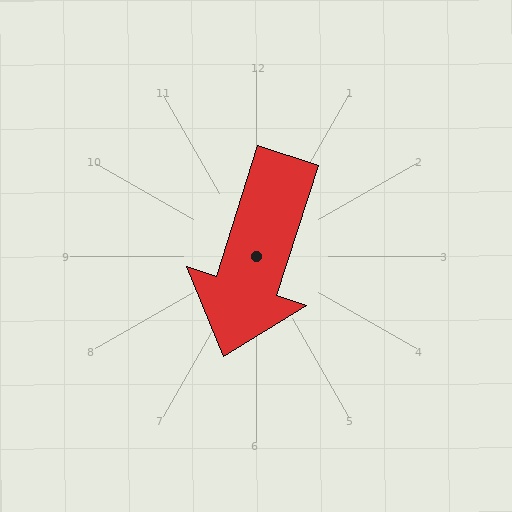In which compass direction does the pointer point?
South.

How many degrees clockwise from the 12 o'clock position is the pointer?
Approximately 198 degrees.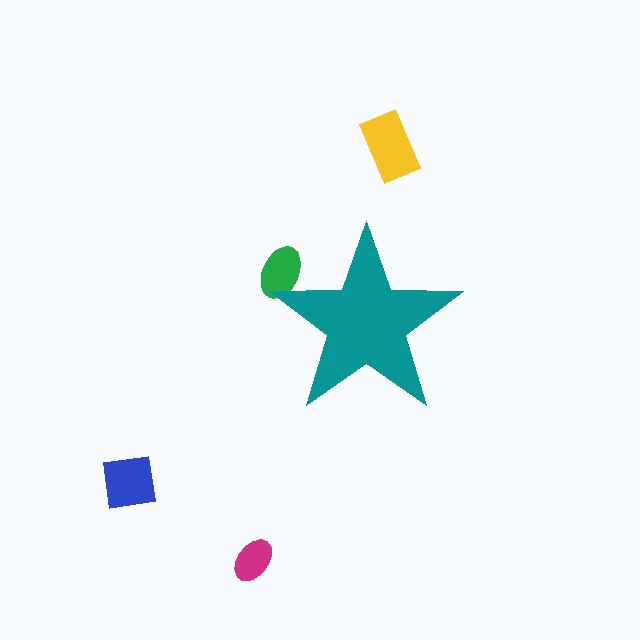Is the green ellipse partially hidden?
Yes, the green ellipse is partially hidden behind the teal star.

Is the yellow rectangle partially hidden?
No, the yellow rectangle is fully visible.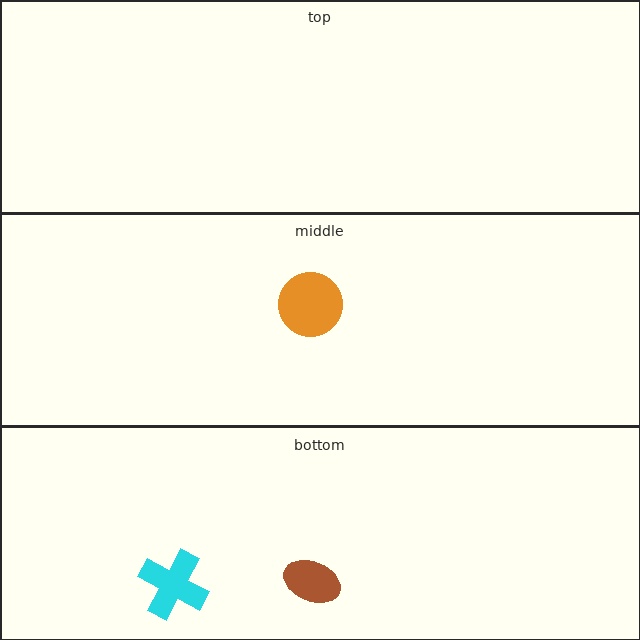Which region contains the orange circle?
The middle region.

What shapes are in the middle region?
The orange circle.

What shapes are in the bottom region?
The brown ellipse, the cyan cross.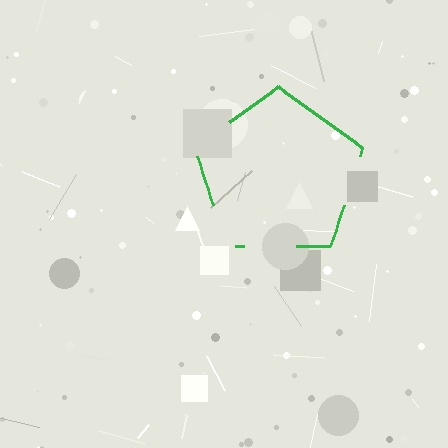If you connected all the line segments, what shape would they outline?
They would outline a pentagon.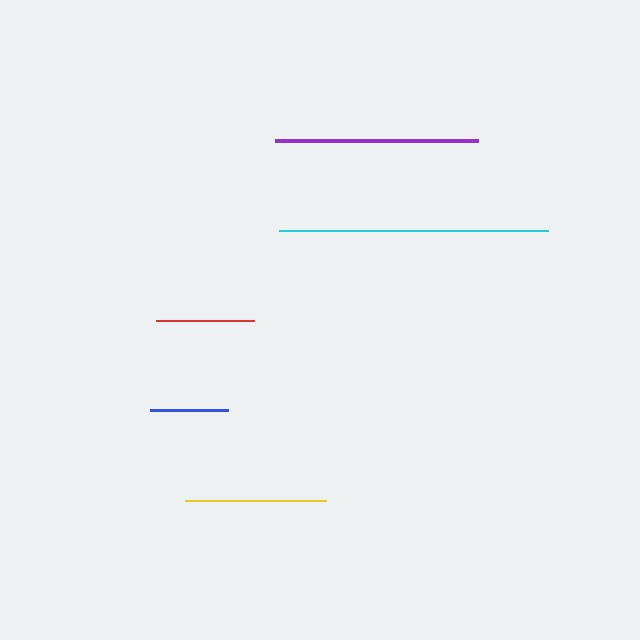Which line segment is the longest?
The cyan line is the longest at approximately 269 pixels.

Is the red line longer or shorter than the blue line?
The red line is longer than the blue line.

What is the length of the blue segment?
The blue segment is approximately 78 pixels long.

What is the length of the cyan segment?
The cyan segment is approximately 269 pixels long.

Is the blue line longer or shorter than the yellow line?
The yellow line is longer than the blue line.